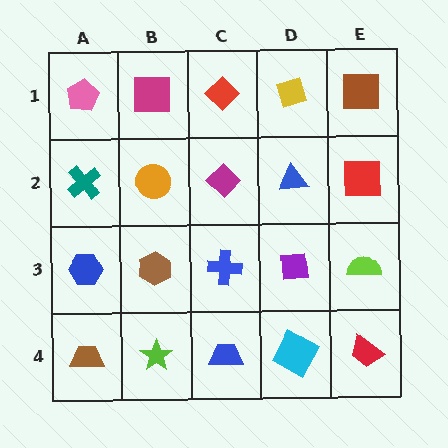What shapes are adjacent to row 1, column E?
A red square (row 2, column E), a yellow diamond (row 1, column D).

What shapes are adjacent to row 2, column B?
A magenta square (row 1, column B), a brown hexagon (row 3, column B), a teal cross (row 2, column A), a magenta diamond (row 2, column C).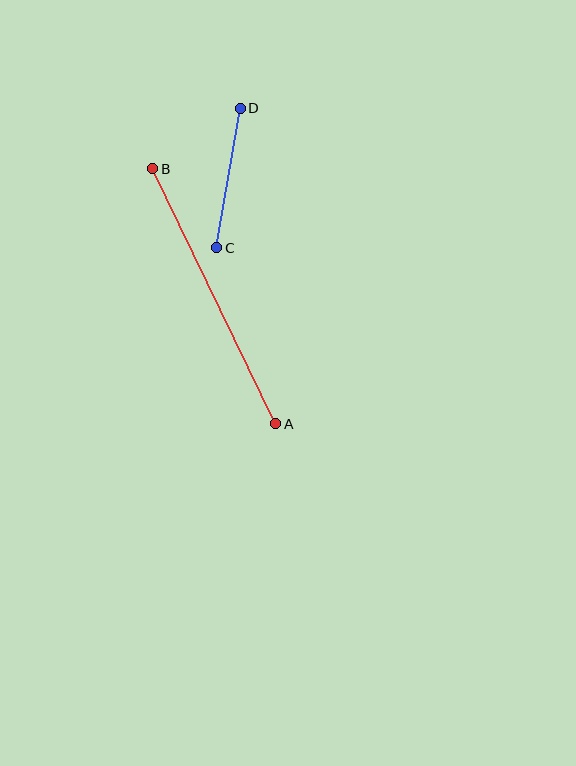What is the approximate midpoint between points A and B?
The midpoint is at approximately (214, 296) pixels.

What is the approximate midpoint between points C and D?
The midpoint is at approximately (229, 178) pixels.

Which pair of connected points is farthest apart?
Points A and B are farthest apart.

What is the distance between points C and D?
The distance is approximately 142 pixels.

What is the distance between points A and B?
The distance is approximately 283 pixels.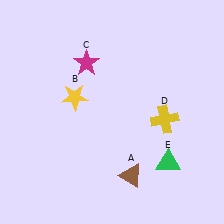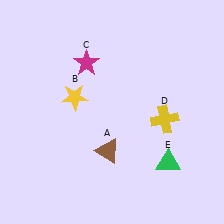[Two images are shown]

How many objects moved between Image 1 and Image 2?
1 object moved between the two images.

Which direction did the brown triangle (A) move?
The brown triangle (A) moved up.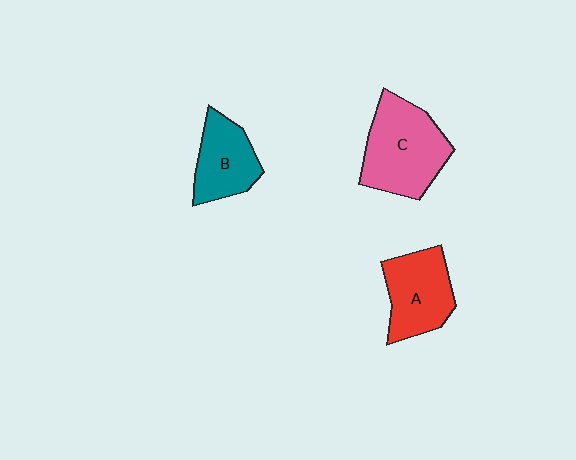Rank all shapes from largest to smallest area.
From largest to smallest: C (pink), A (red), B (teal).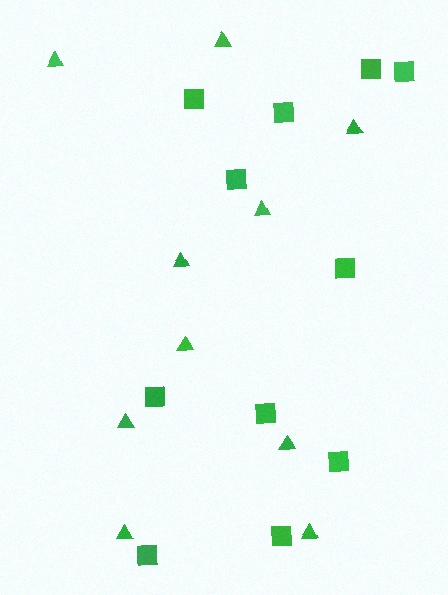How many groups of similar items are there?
There are 2 groups: one group of squares (11) and one group of triangles (10).